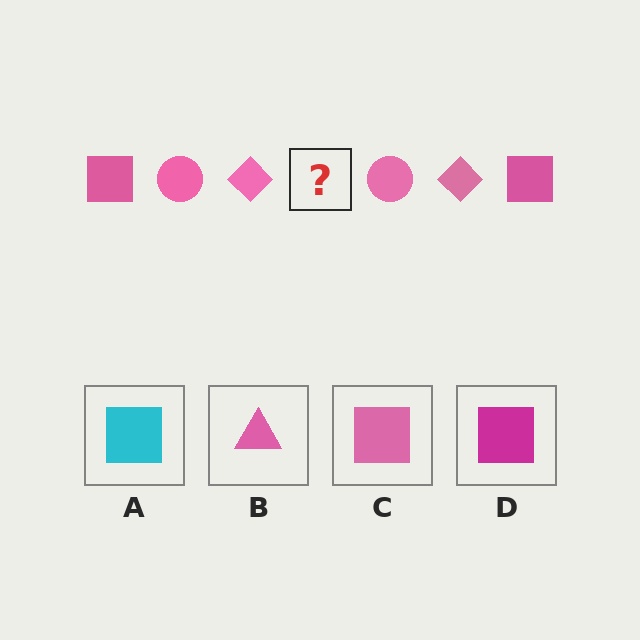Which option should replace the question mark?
Option C.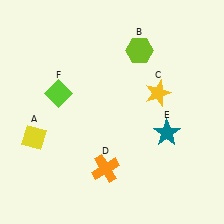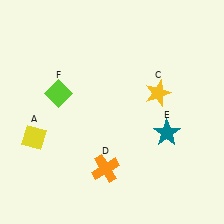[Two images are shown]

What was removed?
The lime hexagon (B) was removed in Image 2.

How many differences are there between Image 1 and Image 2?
There is 1 difference between the two images.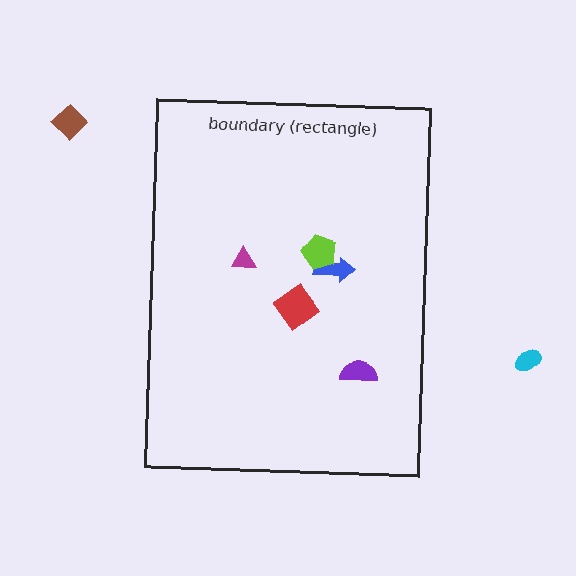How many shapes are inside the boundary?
5 inside, 2 outside.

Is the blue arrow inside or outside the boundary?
Inside.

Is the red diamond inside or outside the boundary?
Inside.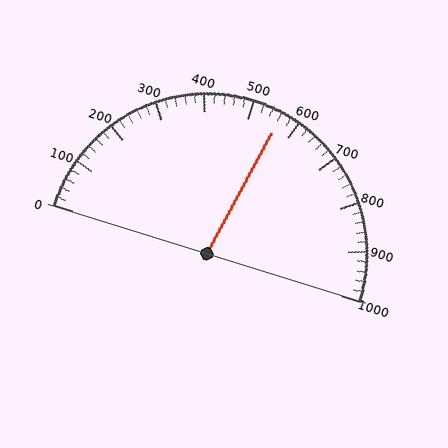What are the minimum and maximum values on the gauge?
The gauge ranges from 0 to 1000.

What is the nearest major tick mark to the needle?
The nearest major tick mark is 600.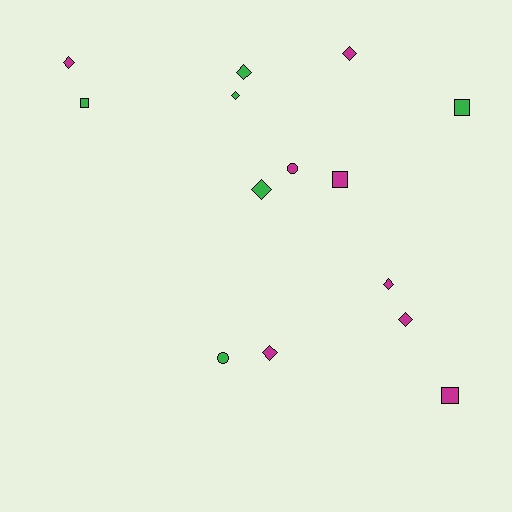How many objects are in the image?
There are 14 objects.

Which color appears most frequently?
Magenta, with 8 objects.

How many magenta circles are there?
There is 1 magenta circle.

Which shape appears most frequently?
Diamond, with 8 objects.